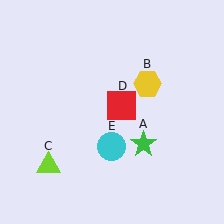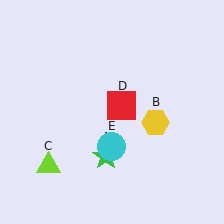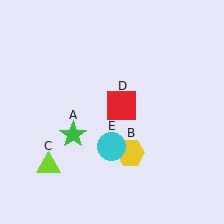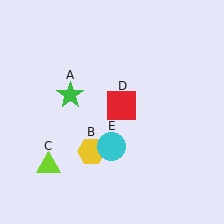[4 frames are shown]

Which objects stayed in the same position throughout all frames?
Lime triangle (object C) and red square (object D) and cyan circle (object E) remained stationary.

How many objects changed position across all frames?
2 objects changed position: green star (object A), yellow hexagon (object B).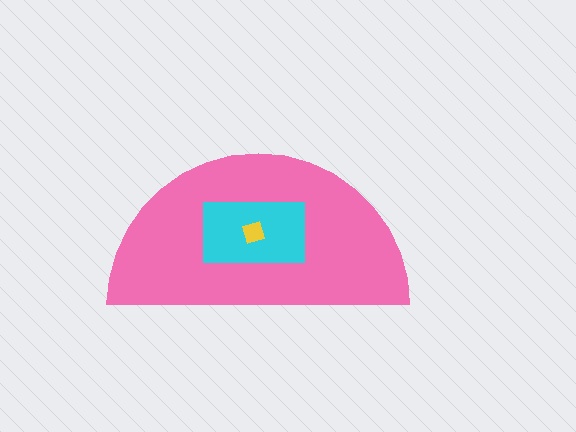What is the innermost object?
The yellow diamond.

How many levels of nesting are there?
3.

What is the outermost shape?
The pink semicircle.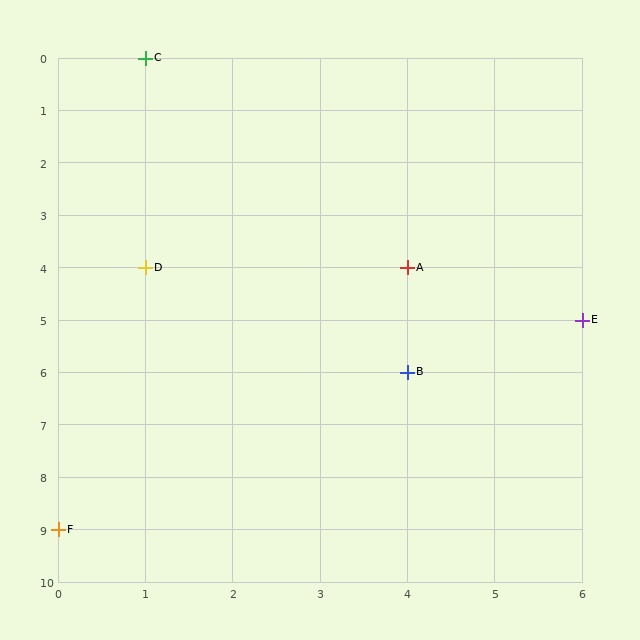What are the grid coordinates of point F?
Point F is at grid coordinates (0, 9).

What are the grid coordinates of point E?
Point E is at grid coordinates (6, 5).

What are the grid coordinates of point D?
Point D is at grid coordinates (1, 4).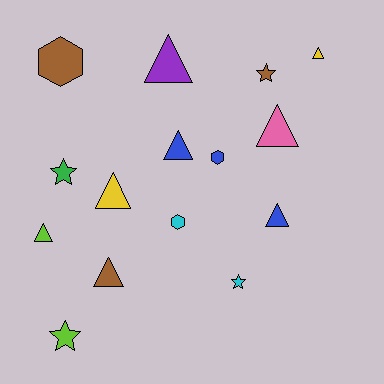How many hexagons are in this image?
There are 3 hexagons.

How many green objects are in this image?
There is 1 green object.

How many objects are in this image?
There are 15 objects.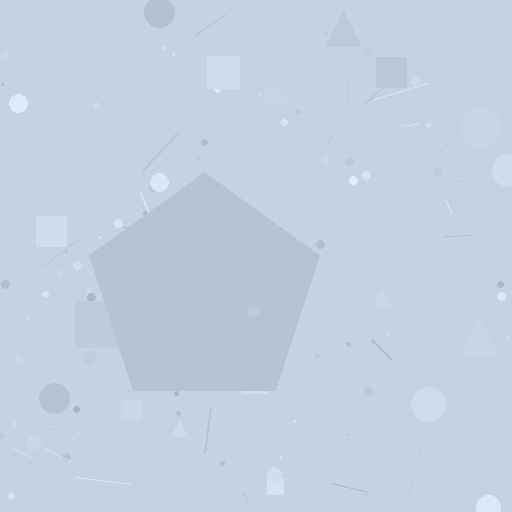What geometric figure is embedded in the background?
A pentagon is embedded in the background.